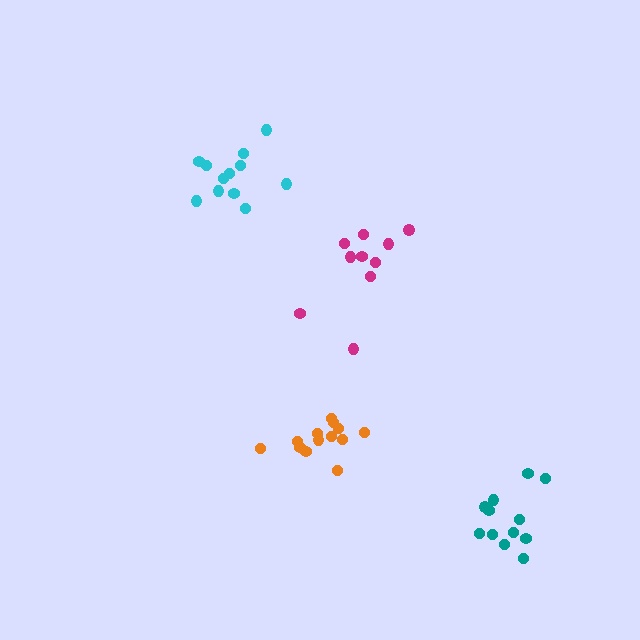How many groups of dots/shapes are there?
There are 4 groups.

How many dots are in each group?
Group 1: 10 dots, Group 2: 12 dots, Group 3: 13 dots, Group 4: 12 dots (47 total).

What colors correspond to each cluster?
The clusters are colored: magenta, teal, orange, cyan.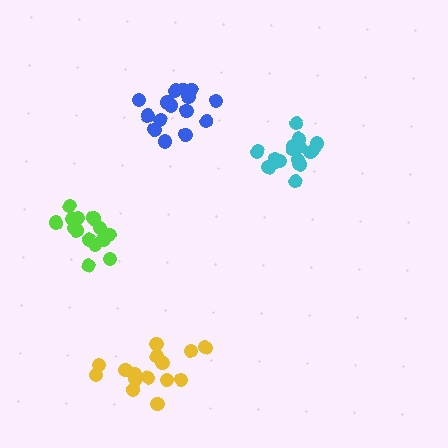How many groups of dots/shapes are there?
There are 4 groups.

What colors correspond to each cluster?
The clusters are colored: yellow, blue, cyan, lime.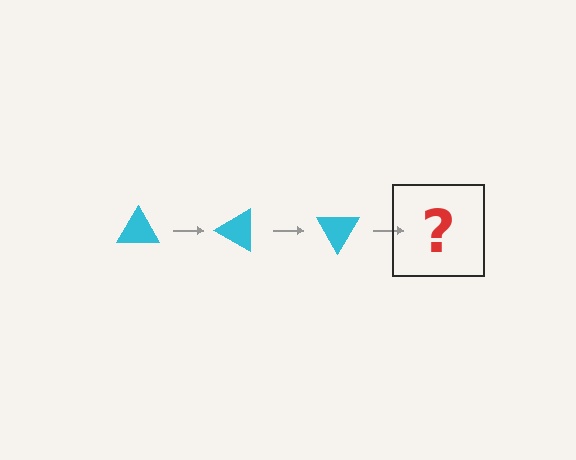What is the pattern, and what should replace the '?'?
The pattern is that the triangle rotates 30 degrees each step. The '?' should be a cyan triangle rotated 90 degrees.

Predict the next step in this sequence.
The next step is a cyan triangle rotated 90 degrees.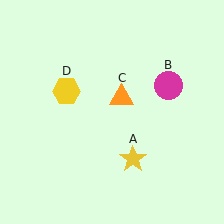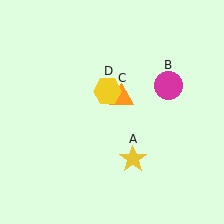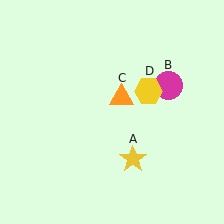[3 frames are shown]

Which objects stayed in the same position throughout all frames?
Yellow star (object A) and magenta circle (object B) and orange triangle (object C) remained stationary.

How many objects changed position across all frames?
1 object changed position: yellow hexagon (object D).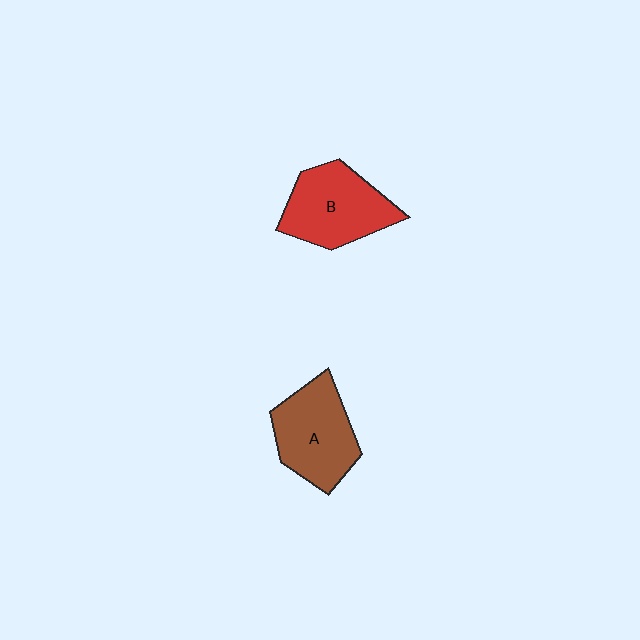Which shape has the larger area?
Shape B (red).